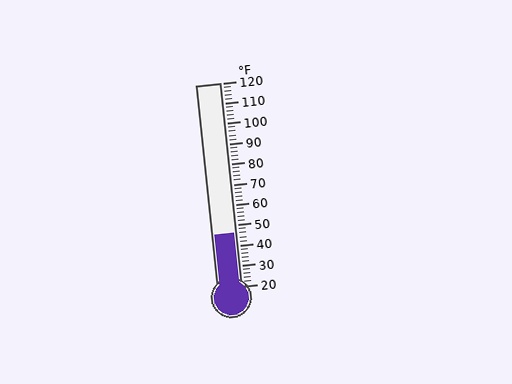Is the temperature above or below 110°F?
The temperature is below 110°F.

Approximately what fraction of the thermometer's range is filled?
The thermometer is filled to approximately 25% of its range.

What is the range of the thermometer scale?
The thermometer scale ranges from 20°F to 120°F.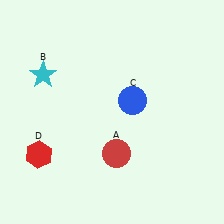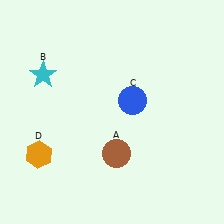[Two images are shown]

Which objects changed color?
A changed from red to brown. D changed from red to orange.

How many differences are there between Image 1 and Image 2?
There are 2 differences between the two images.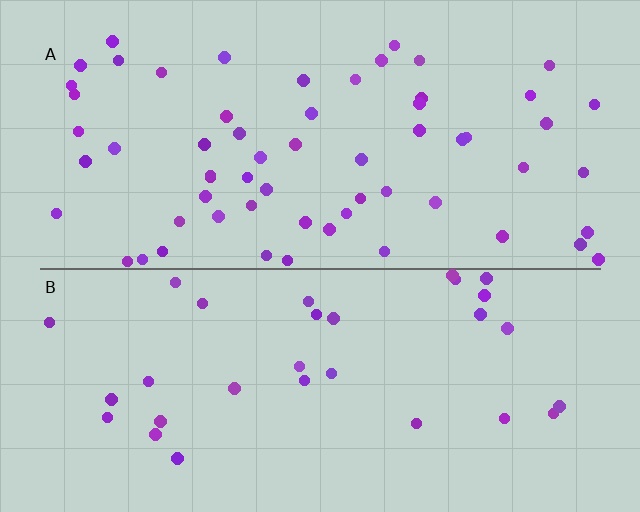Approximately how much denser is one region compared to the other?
Approximately 2.0× — region A over region B.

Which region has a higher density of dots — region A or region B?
A (the top).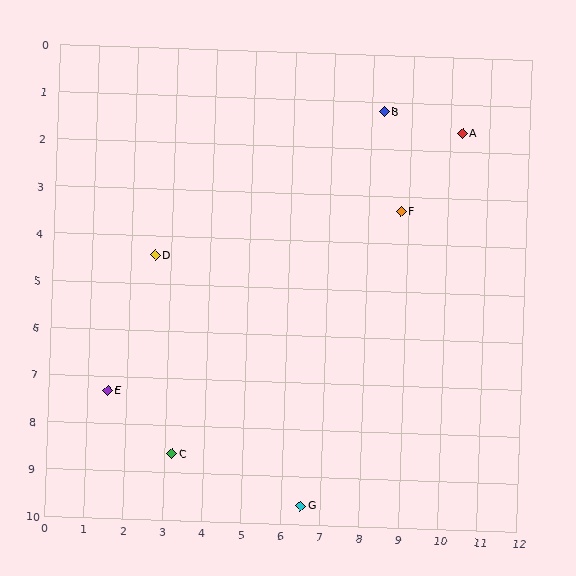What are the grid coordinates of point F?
Point F is at approximately (8.8, 3.3).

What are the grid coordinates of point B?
Point B is at approximately (8.3, 1.2).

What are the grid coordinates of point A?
Point A is at approximately (10.3, 1.6).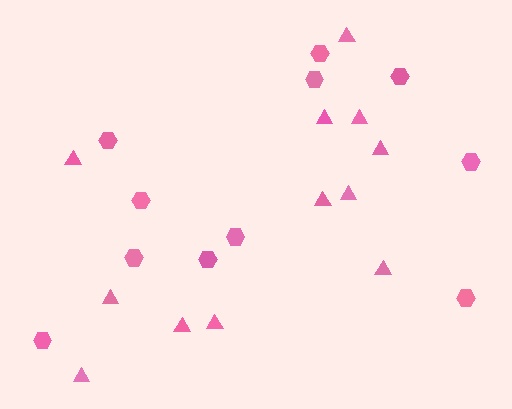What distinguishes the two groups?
There are 2 groups: one group of triangles (12) and one group of hexagons (11).